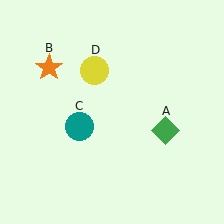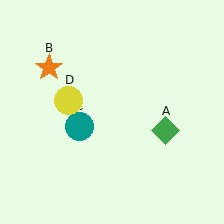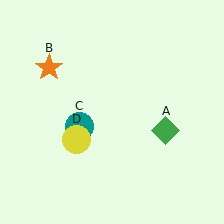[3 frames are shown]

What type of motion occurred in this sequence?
The yellow circle (object D) rotated counterclockwise around the center of the scene.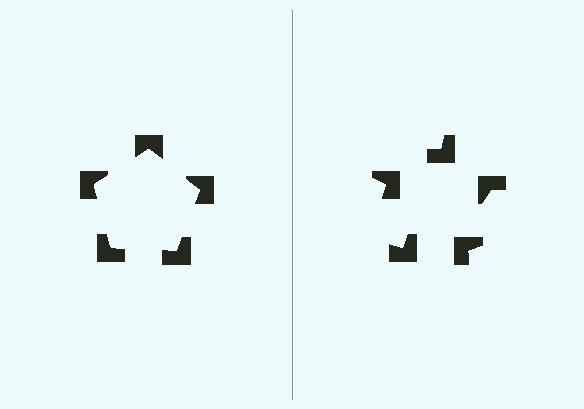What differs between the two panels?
The notched squares are positioned identically on both sides; only the wedge orientations differ. On the left they align to a pentagon; on the right they are misaligned.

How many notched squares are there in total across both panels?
10 — 5 on each side.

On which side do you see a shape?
An illusory pentagon appears on the left side. On the right side the wedge cuts are rotated, so no coherent shape forms.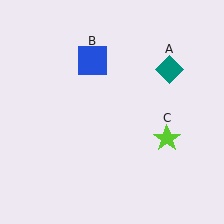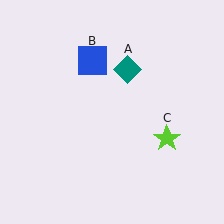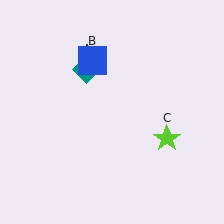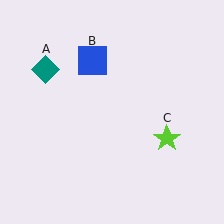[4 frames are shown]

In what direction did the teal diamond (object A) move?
The teal diamond (object A) moved left.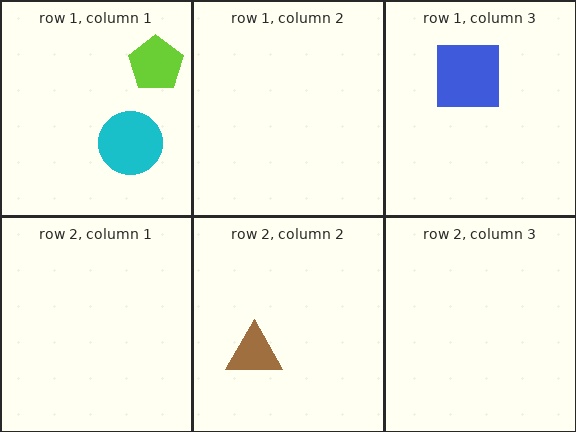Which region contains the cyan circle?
The row 1, column 1 region.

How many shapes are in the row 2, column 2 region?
1.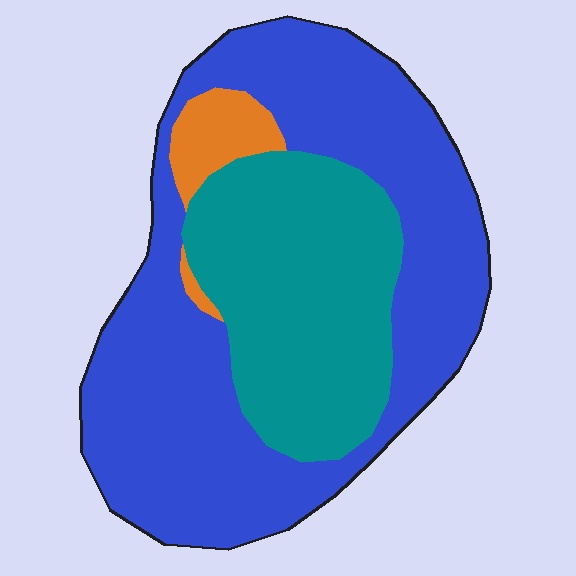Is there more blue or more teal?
Blue.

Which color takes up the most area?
Blue, at roughly 60%.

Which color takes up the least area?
Orange, at roughly 5%.